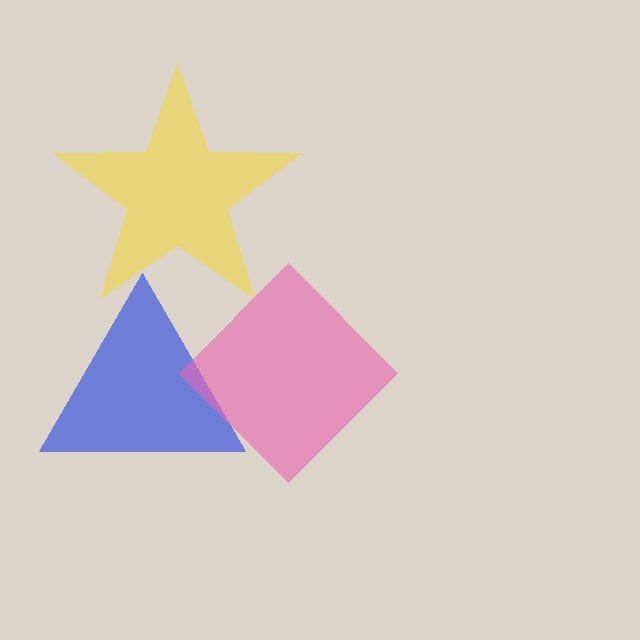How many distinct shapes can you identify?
There are 3 distinct shapes: a blue triangle, a pink diamond, a yellow star.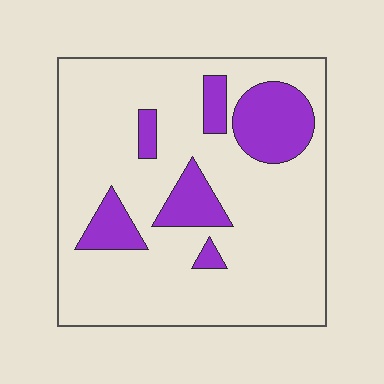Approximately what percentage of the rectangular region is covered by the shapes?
Approximately 20%.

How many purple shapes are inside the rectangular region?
6.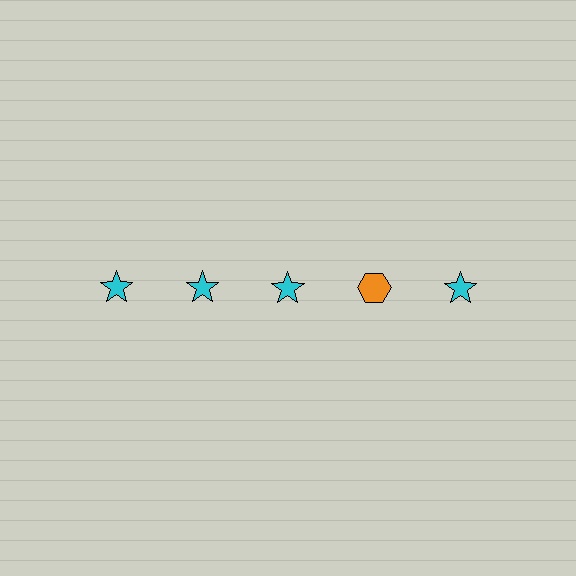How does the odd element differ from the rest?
It differs in both color (orange instead of cyan) and shape (hexagon instead of star).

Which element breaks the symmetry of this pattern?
The orange hexagon in the top row, second from right column breaks the symmetry. All other shapes are cyan stars.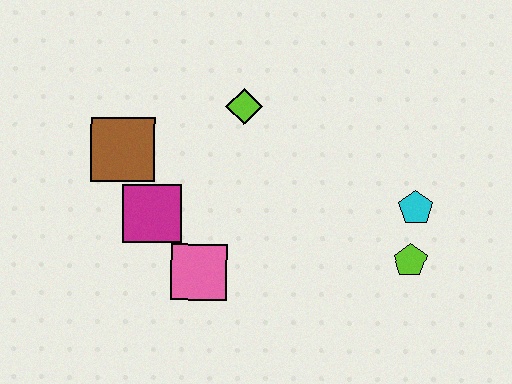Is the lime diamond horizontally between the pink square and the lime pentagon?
Yes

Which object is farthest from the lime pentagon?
The brown square is farthest from the lime pentagon.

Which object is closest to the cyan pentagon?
The lime pentagon is closest to the cyan pentagon.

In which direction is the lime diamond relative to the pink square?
The lime diamond is above the pink square.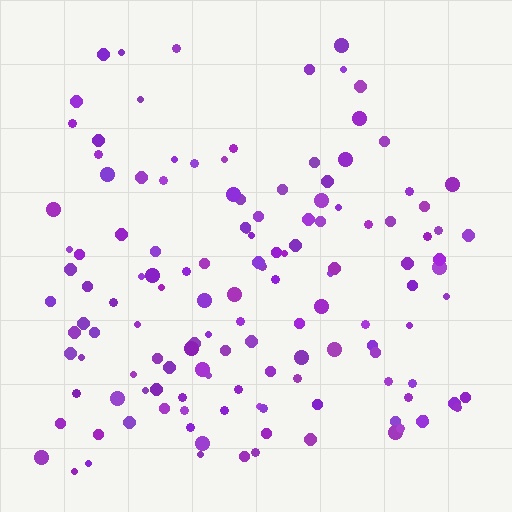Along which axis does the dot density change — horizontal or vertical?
Vertical.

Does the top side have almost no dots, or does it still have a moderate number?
Still a moderate number, just noticeably fewer than the bottom.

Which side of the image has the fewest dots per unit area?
The top.